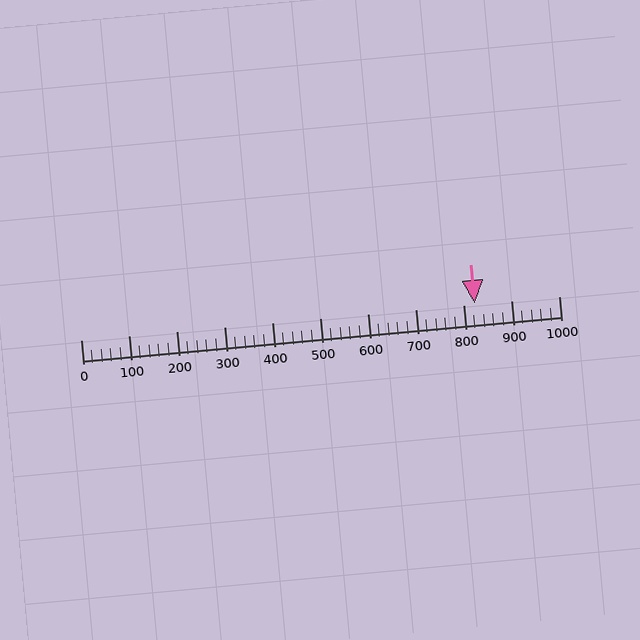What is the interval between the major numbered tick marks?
The major tick marks are spaced 100 units apart.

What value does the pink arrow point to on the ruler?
The pink arrow points to approximately 825.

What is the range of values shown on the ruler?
The ruler shows values from 0 to 1000.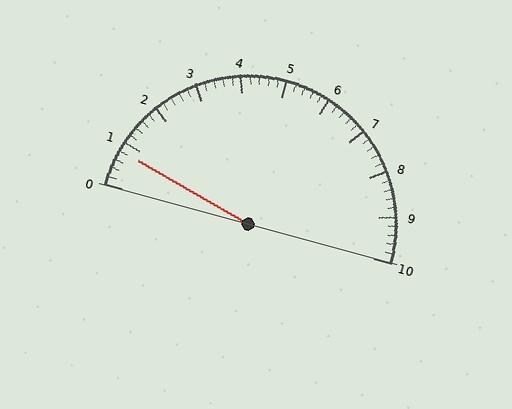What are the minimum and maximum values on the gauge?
The gauge ranges from 0 to 10.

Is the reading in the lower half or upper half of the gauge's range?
The reading is in the lower half of the range (0 to 10).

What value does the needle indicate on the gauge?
The needle indicates approximately 0.8.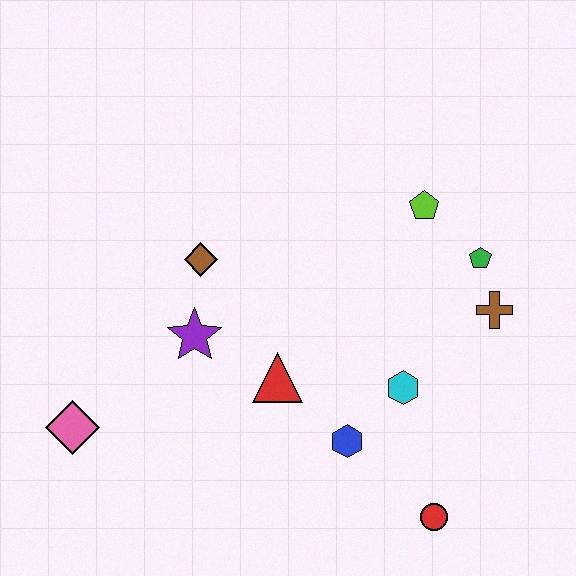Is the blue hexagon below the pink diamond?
Yes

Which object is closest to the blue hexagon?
The cyan hexagon is closest to the blue hexagon.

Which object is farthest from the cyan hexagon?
The pink diamond is farthest from the cyan hexagon.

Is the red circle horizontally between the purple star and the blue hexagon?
No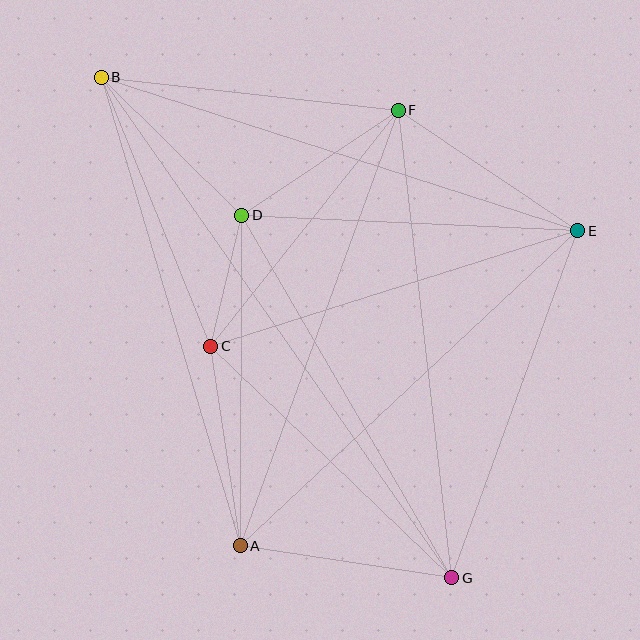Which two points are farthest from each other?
Points B and G are farthest from each other.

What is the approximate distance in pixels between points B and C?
The distance between B and C is approximately 291 pixels.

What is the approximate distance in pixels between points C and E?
The distance between C and E is approximately 385 pixels.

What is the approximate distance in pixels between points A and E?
The distance between A and E is approximately 462 pixels.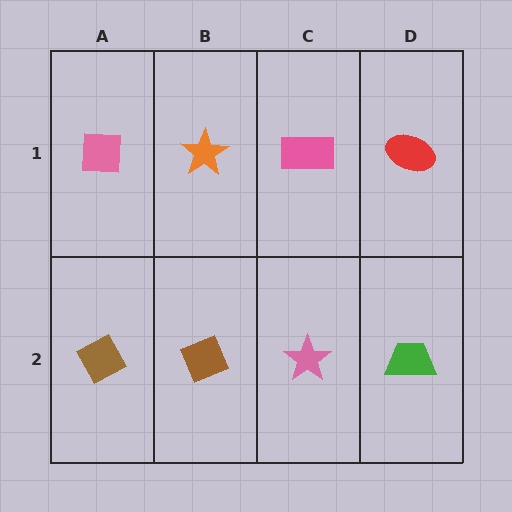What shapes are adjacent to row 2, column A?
A pink square (row 1, column A), a brown diamond (row 2, column B).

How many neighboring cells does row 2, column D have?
2.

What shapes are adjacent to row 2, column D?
A red ellipse (row 1, column D), a pink star (row 2, column C).